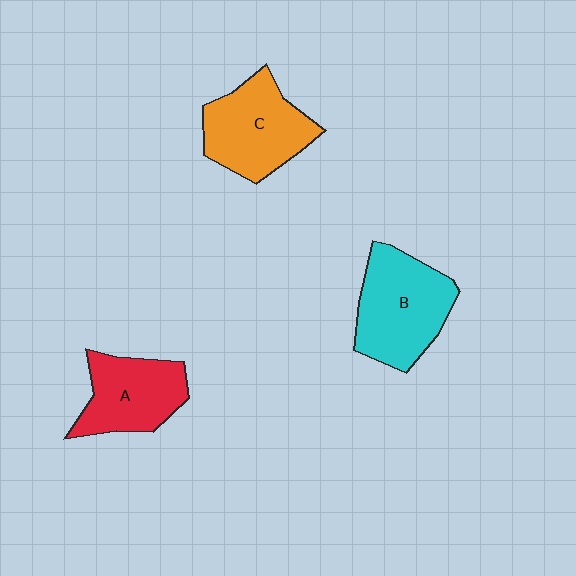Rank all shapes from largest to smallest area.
From largest to smallest: B (cyan), C (orange), A (red).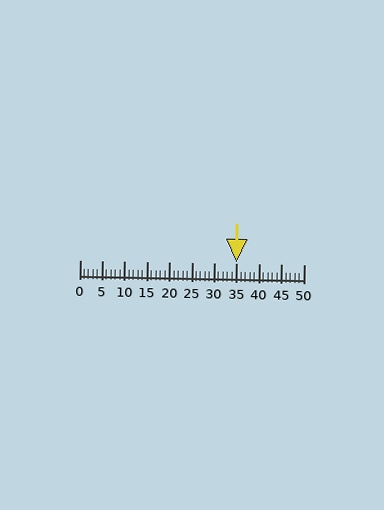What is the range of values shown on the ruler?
The ruler shows values from 0 to 50.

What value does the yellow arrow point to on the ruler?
The yellow arrow points to approximately 35.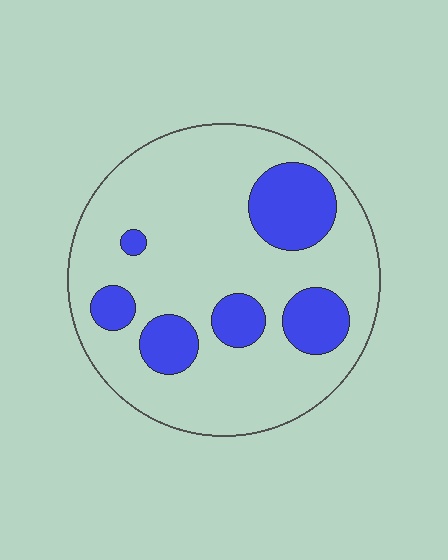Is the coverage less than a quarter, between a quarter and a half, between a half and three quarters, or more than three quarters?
Less than a quarter.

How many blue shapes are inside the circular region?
6.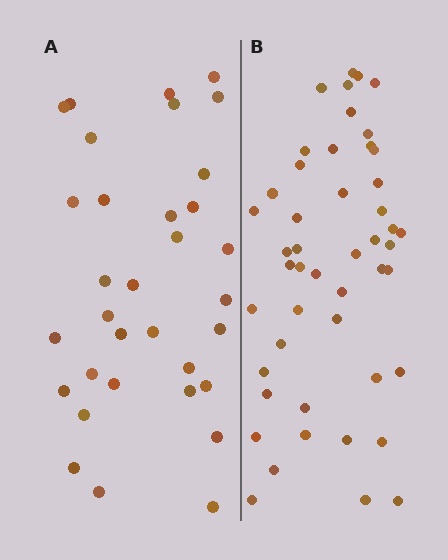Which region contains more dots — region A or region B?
Region B (the right region) has more dots.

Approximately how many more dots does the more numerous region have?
Region B has approximately 15 more dots than region A.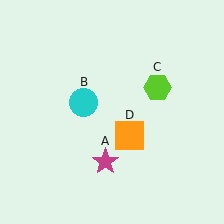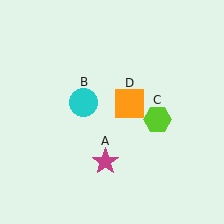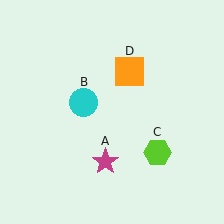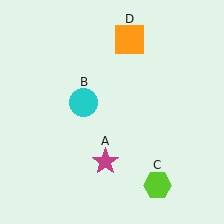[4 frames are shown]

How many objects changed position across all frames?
2 objects changed position: lime hexagon (object C), orange square (object D).